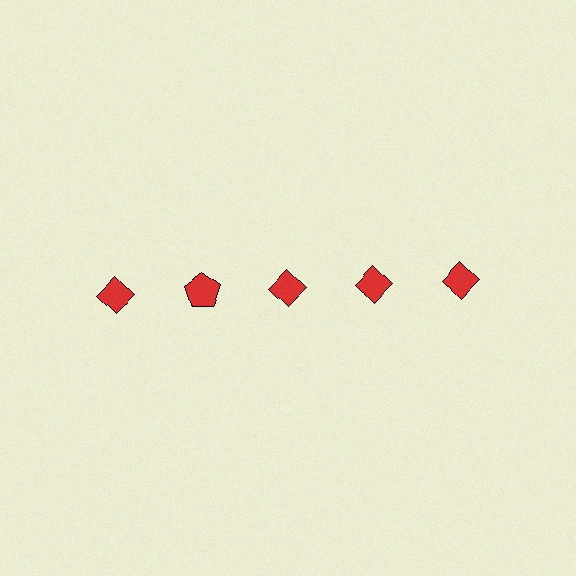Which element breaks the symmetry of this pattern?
The red pentagon in the top row, second from left column breaks the symmetry. All other shapes are red diamonds.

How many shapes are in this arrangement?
There are 5 shapes arranged in a grid pattern.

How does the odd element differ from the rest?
It has a different shape: pentagon instead of diamond.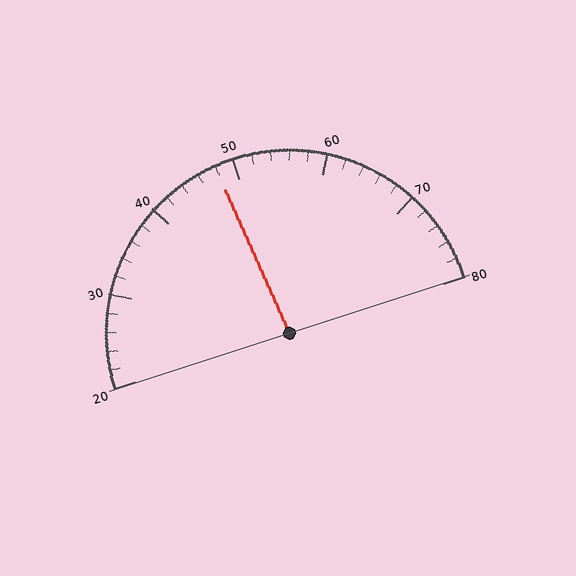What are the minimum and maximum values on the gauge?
The gauge ranges from 20 to 80.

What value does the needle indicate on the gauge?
The needle indicates approximately 48.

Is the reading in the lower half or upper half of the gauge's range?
The reading is in the lower half of the range (20 to 80).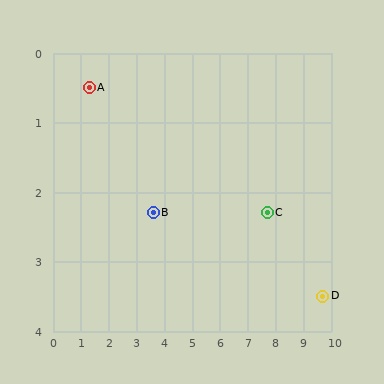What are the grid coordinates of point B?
Point B is at approximately (3.6, 2.3).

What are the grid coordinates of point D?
Point D is at approximately (9.7, 3.5).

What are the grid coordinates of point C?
Point C is at approximately (7.7, 2.3).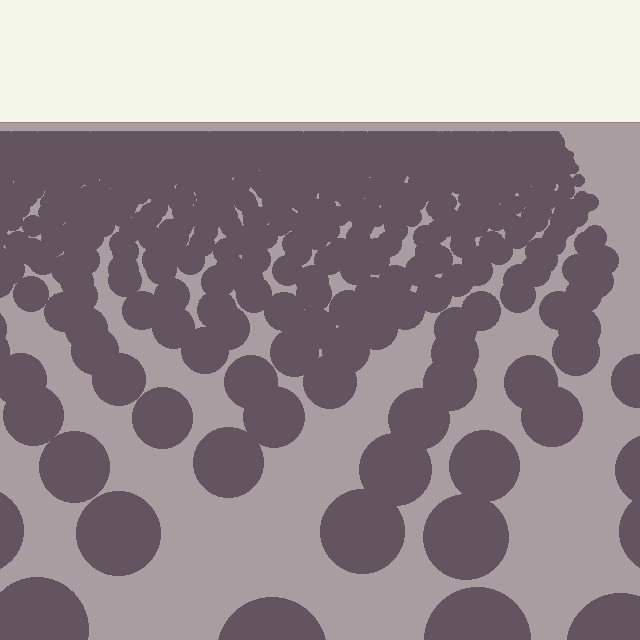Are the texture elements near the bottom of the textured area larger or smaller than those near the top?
Larger. Near the bottom, elements are closer to the viewer and appear at a bigger on-screen size.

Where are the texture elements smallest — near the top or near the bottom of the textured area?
Near the top.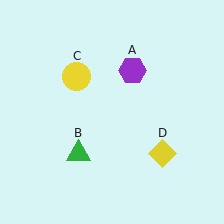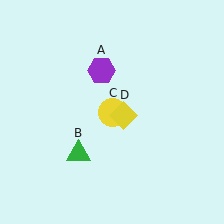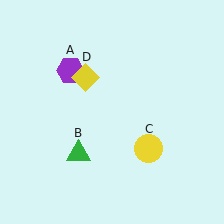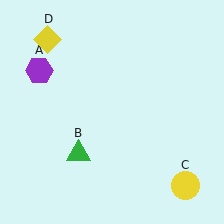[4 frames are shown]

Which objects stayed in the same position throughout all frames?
Green triangle (object B) remained stationary.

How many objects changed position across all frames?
3 objects changed position: purple hexagon (object A), yellow circle (object C), yellow diamond (object D).